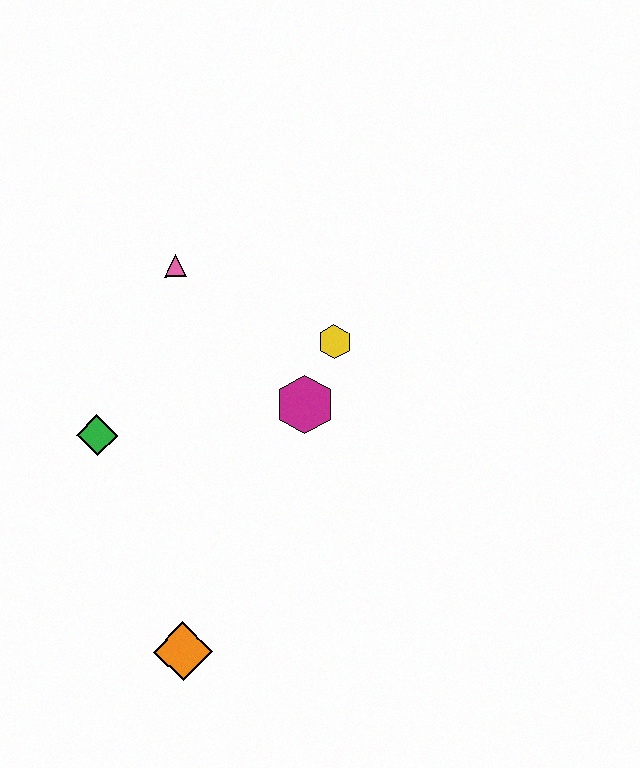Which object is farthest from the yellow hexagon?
The orange diamond is farthest from the yellow hexagon.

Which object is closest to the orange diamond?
The green diamond is closest to the orange diamond.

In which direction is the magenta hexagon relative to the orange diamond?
The magenta hexagon is above the orange diamond.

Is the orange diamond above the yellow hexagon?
No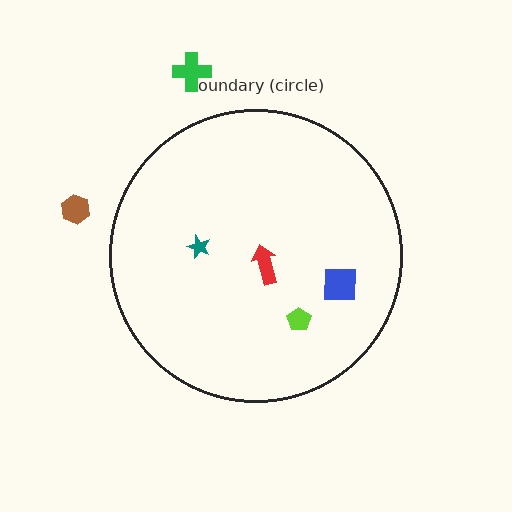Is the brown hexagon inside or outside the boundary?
Outside.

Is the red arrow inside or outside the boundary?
Inside.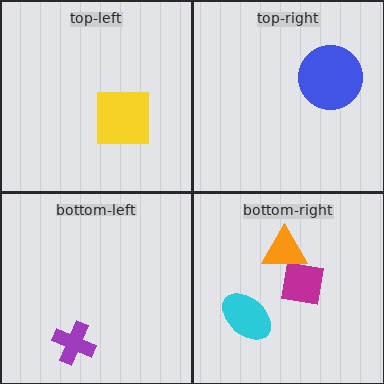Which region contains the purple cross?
The bottom-left region.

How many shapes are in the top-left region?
1.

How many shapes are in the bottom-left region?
1.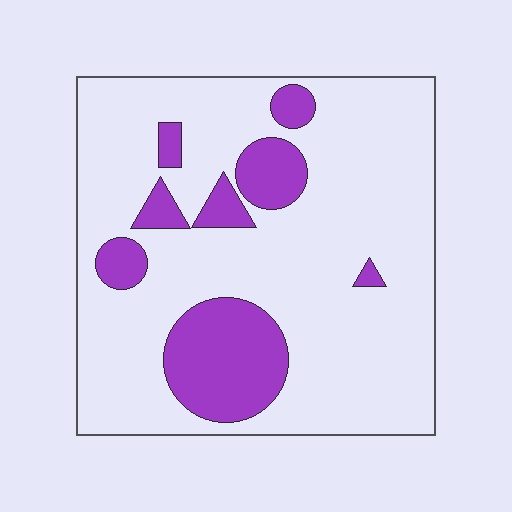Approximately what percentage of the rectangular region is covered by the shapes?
Approximately 20%.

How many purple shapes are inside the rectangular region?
8.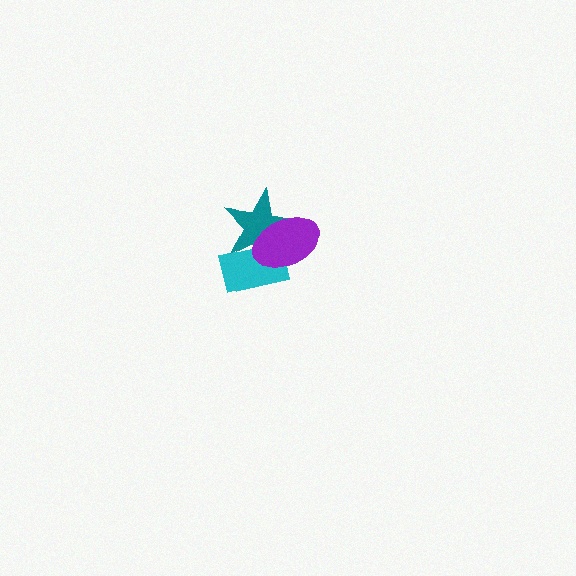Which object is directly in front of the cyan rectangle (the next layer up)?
The teal star is directly in front of the cyan rectangle.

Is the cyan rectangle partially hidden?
Yes, it is partially covered by another shape.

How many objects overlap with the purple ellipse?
2 objects overlap with the purple ellipse.